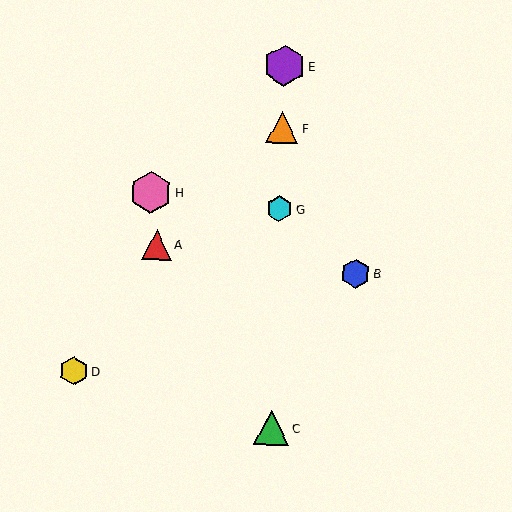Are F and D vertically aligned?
No, F is at x≈282 and D is at x≈74.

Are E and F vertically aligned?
Yes, both are at x≈285.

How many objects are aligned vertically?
4 objects (C, E, F, G) are aligned vertically.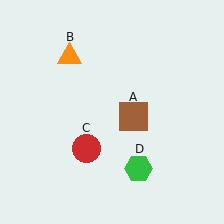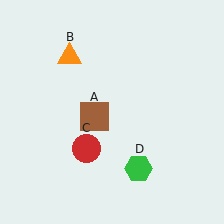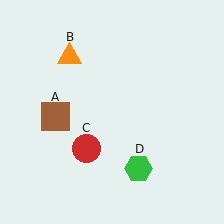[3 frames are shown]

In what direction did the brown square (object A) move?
The brown square (object A) moved left.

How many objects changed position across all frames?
1 object changed position: brown square (object A).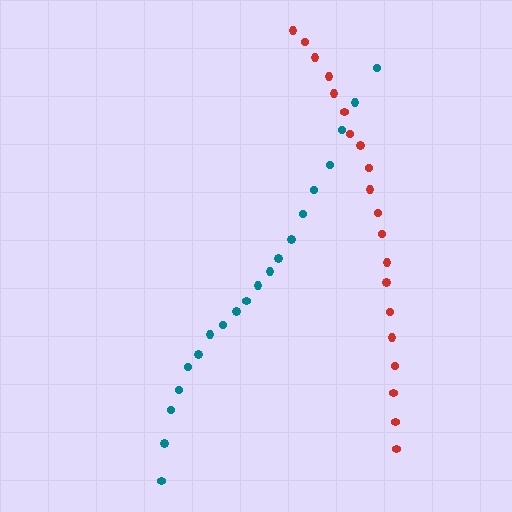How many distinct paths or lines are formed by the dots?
There are 2 distinct paths.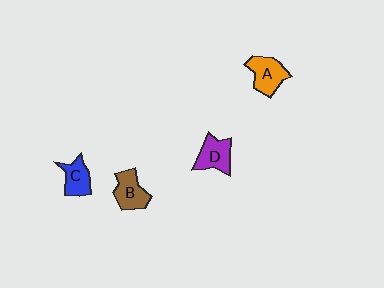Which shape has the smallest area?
Shape C (blue).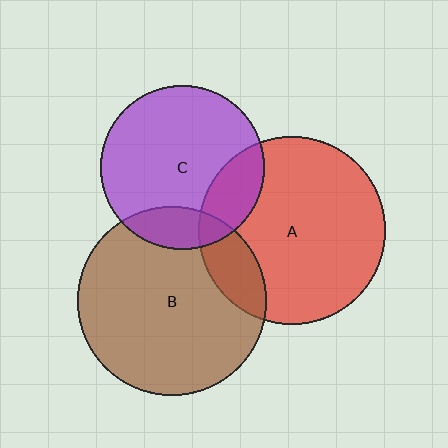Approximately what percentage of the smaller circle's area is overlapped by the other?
Approximately 20%.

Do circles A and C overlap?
Yes.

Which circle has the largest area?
Circle B (brown).